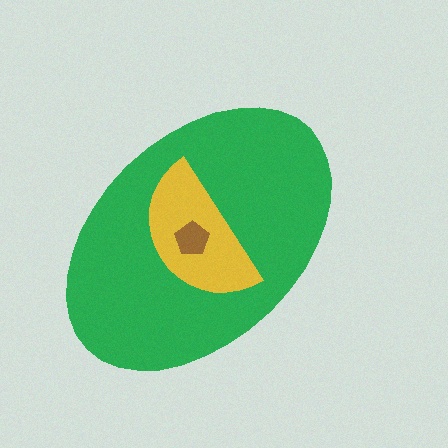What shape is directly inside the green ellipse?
The yellow semicircle.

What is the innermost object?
The brown pentagon.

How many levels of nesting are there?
3.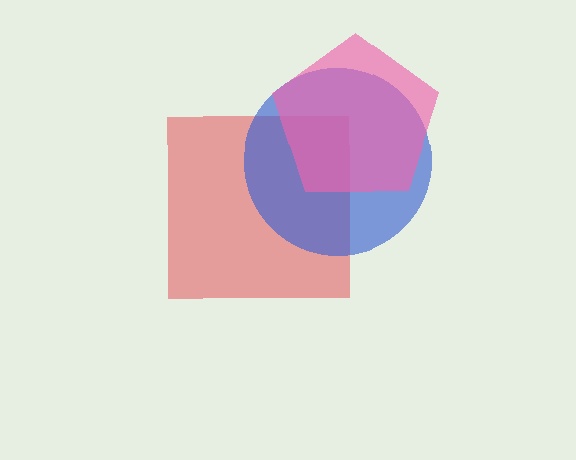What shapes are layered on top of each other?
The layered shapes are: a red square, a blue circle, a pink pentagon.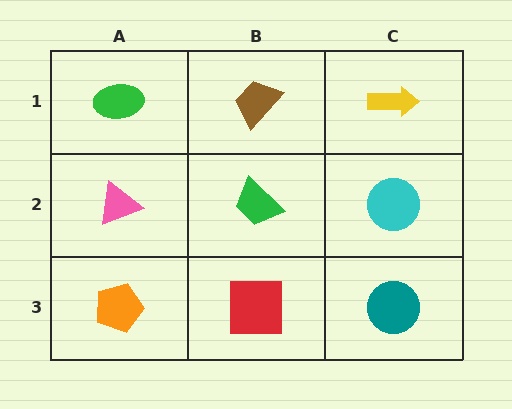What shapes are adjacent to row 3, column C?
A cyan circle (row 2, column C), a red square (row 3, column B).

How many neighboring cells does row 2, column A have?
3.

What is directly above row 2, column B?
A brown trapezoid.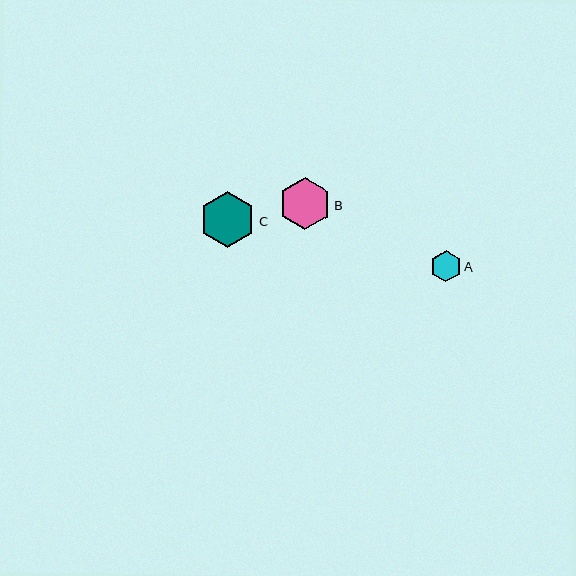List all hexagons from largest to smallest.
From largest to smallest: C, B, A.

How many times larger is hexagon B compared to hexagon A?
Hexagon B is approximately 1.7 times the size of hexagon A.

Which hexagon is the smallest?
Hexagon A is the smallest with a size of approximately 31 pixels.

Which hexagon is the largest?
Hexagon C is the largest with a size of approximately 56 pixels.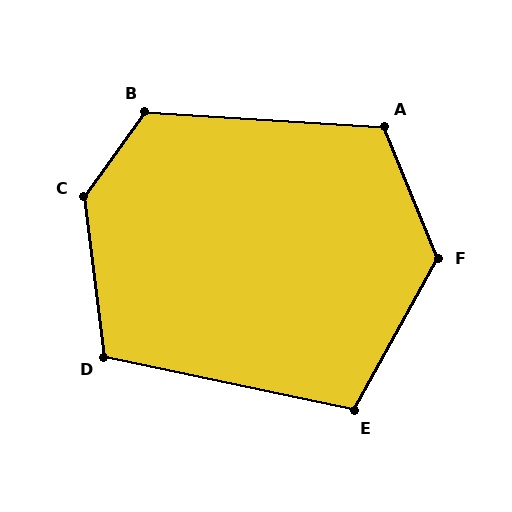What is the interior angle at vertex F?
Approximately 129 degrees (obtuse).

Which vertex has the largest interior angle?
C, at approximately 137 degrees.